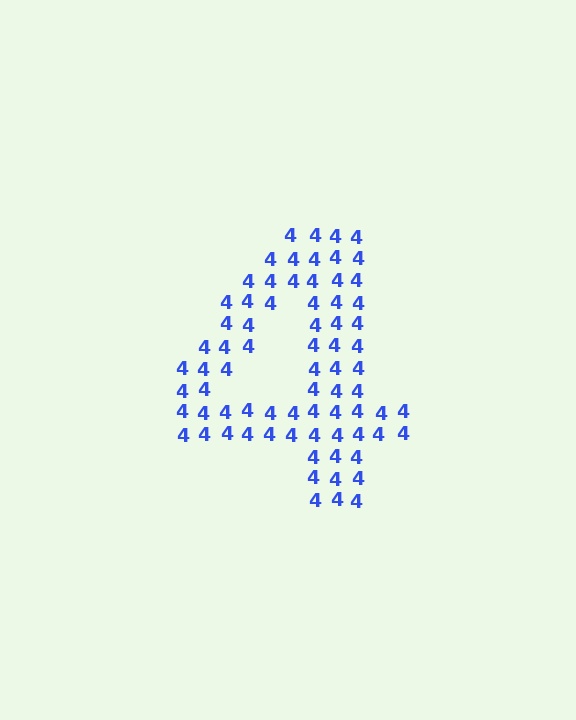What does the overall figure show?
The overall figure shows the digit 4.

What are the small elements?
The small elements are digit 4's.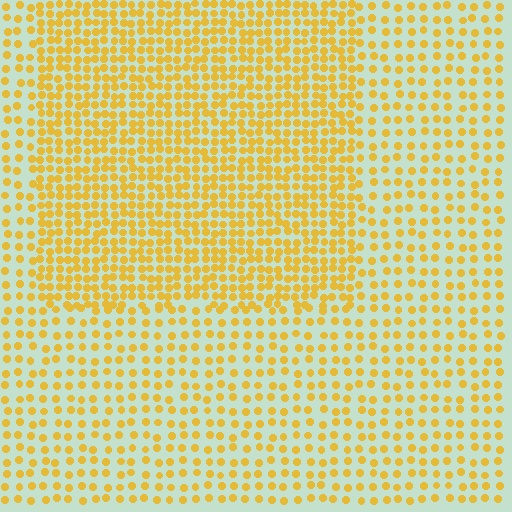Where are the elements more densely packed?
The elements are more densely packed inside the rectangle boundary.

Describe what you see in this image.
The image contains small yellow elements arranged at two different densities. A rectangle-shaped region is visible where the elements are more densely packed than the surrounding area.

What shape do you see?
I see a rectangle.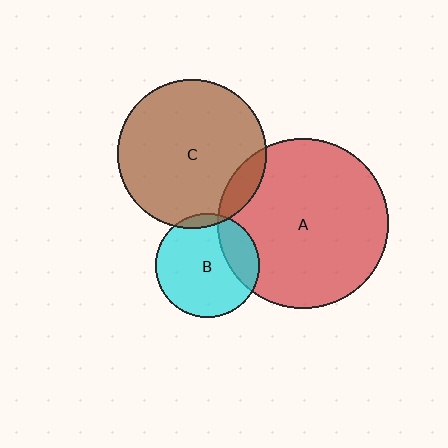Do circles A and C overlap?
Yes.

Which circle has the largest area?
Circle A (red).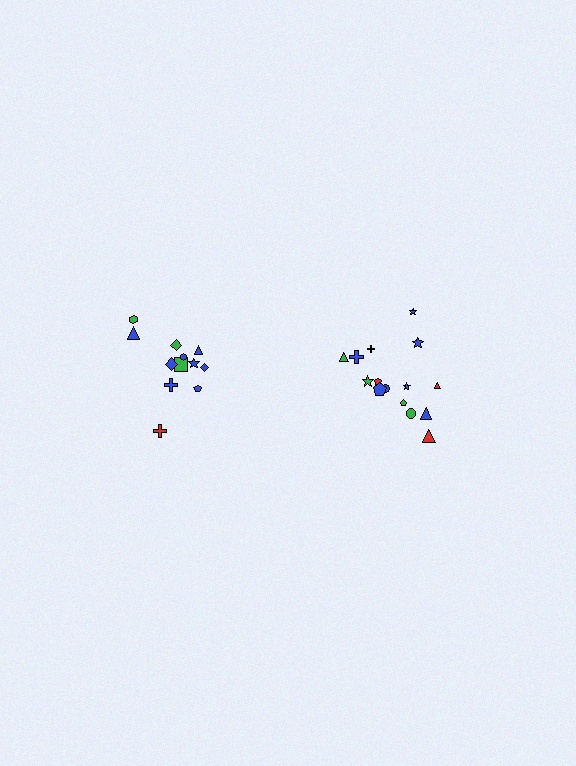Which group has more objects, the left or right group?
The right group.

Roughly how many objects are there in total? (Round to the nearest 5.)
Roughly 25 objects in total.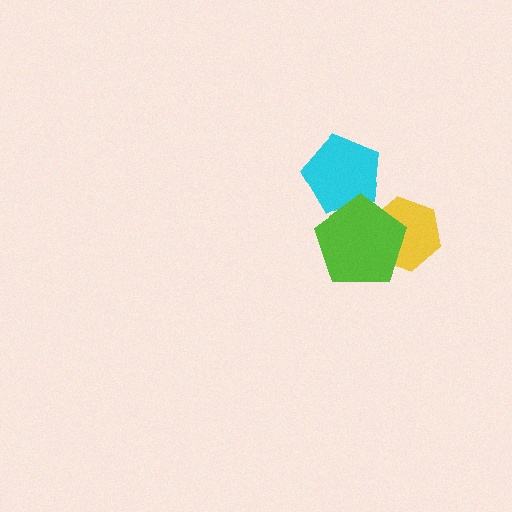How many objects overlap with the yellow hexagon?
1 object overlaps with the yellow hexagon.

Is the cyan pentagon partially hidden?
Yes, it is partially covered by another shape.